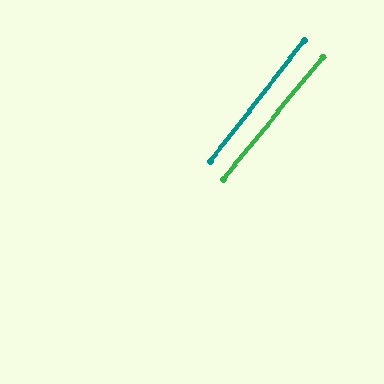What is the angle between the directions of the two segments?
Approximately 1 degree.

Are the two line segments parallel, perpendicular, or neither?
Parallel — their directions differ by only 1.3°.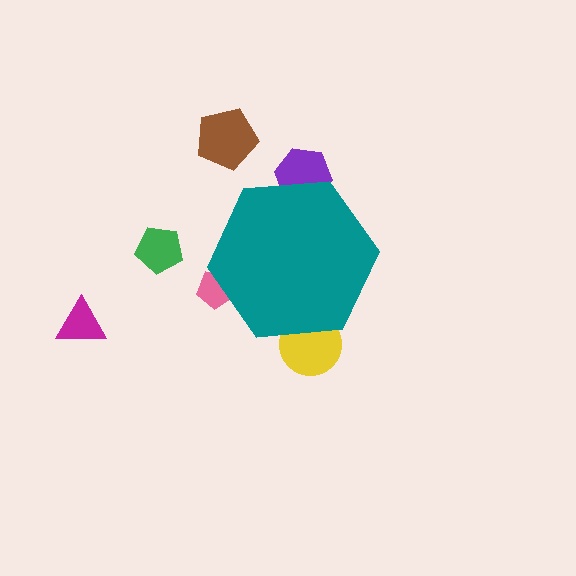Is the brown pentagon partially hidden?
No, the brown pentagon is fully visible.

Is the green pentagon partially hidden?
No, the green pentagon is fully visible.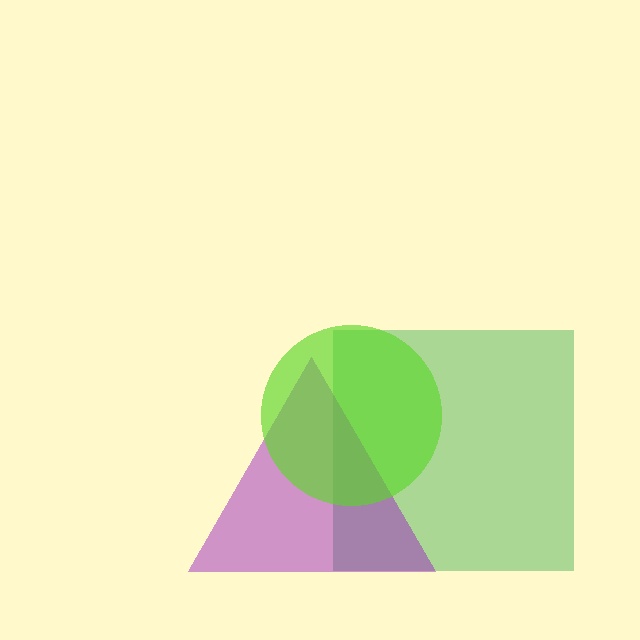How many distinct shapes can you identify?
There are 3 distinct shapes: a green square, a purple triangle, a lime circle.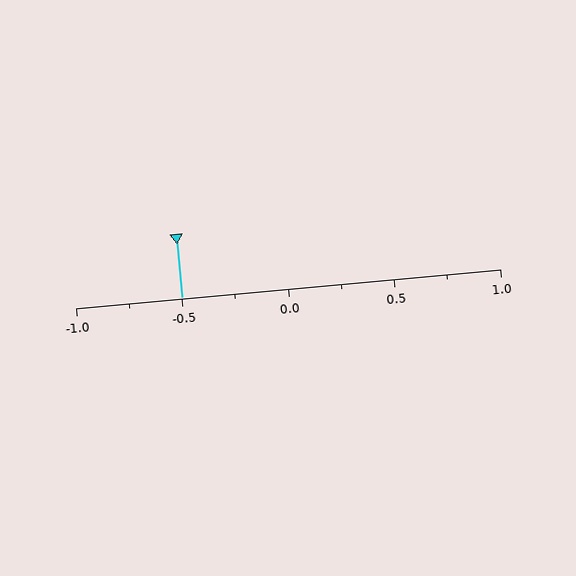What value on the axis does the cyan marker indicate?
The marker indicates approximately -0.5.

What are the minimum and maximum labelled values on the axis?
The axis runs from -1.0 to 1.0.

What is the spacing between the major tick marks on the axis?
The major ticks are spaced 0.5 apart.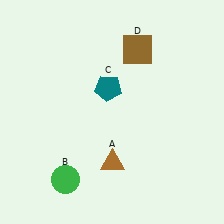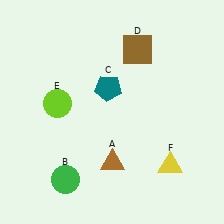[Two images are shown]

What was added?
A lime circle (E), a yellow triangle (F) were added in Image 2.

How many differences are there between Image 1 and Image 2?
There are 2 differences between the two images.